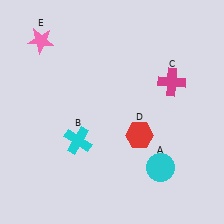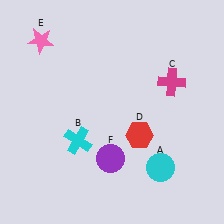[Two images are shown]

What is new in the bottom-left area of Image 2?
A purple circle (F) was added in the bottom-left area of Image 2.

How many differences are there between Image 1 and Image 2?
There is 1 difference between the two images.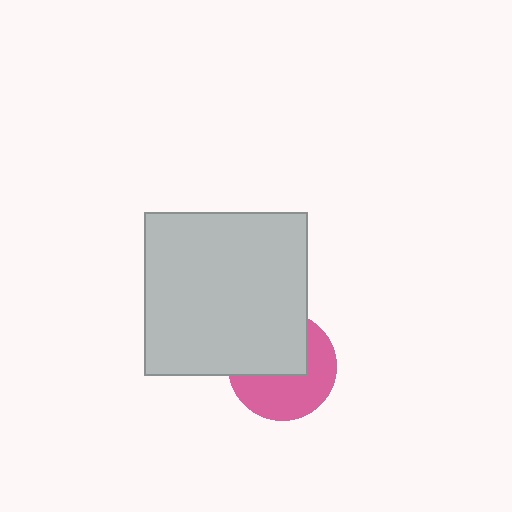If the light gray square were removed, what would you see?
You would see the complete pink circle.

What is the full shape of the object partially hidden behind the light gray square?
The partially hidden object is a pink circle.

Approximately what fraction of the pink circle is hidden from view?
Roughly 47% of the pink circle is hidden behind the light gray square.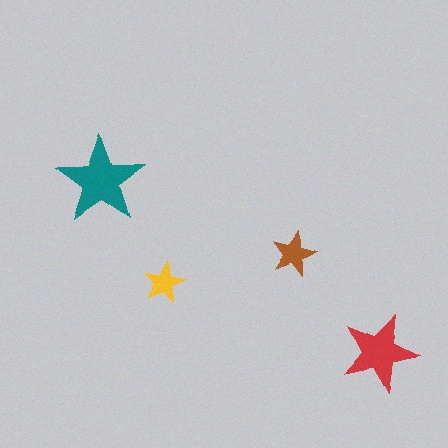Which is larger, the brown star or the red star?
The red one.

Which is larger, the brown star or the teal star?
The teal one.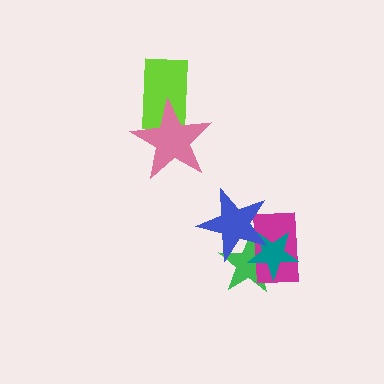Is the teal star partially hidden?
Yes, it is partially covered by another shape.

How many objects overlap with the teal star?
3 objects overlap with the teal star.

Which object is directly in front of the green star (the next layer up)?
The magenta rectangle is directly in front of the green star.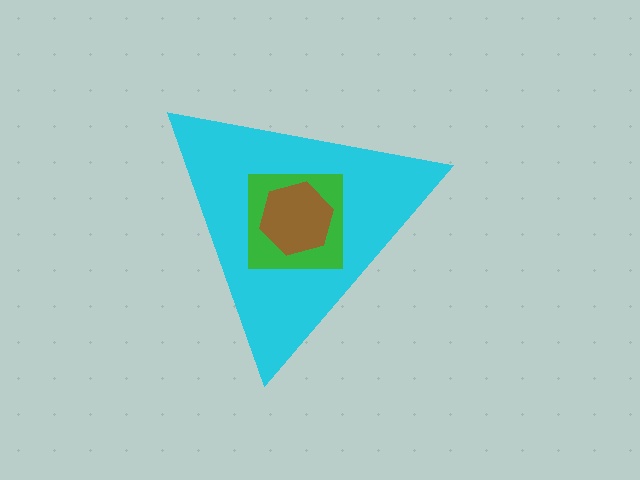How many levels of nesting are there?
3.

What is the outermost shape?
The cyan triangle.